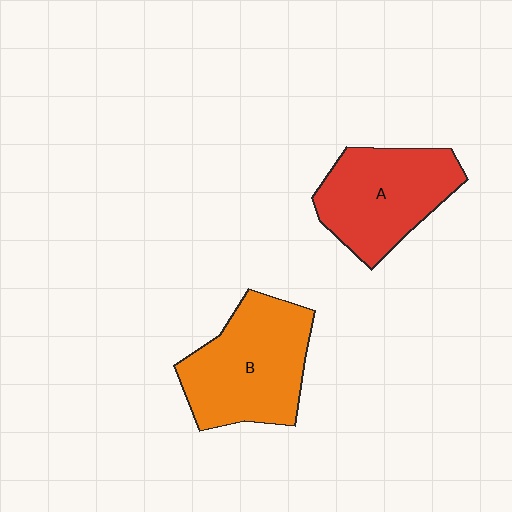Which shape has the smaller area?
Shape A (red).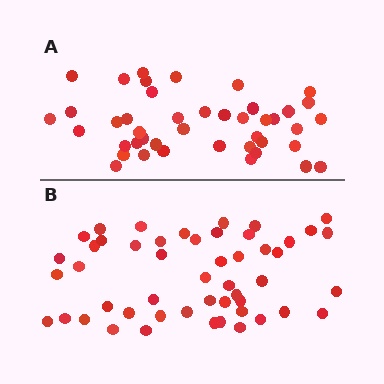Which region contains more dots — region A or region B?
Region B (the bottom region) has more dots.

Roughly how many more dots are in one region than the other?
Region B has roughly 8 or so more dots than region A.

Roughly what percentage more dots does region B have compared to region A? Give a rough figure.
About 15% more.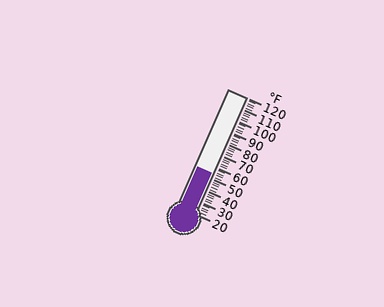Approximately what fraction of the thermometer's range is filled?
The thermometer is filled to approximately 35% of its range.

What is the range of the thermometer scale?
The thermometer scale ranges from 20°F to 120°F.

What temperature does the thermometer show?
The thermometer shows approximately 54°F.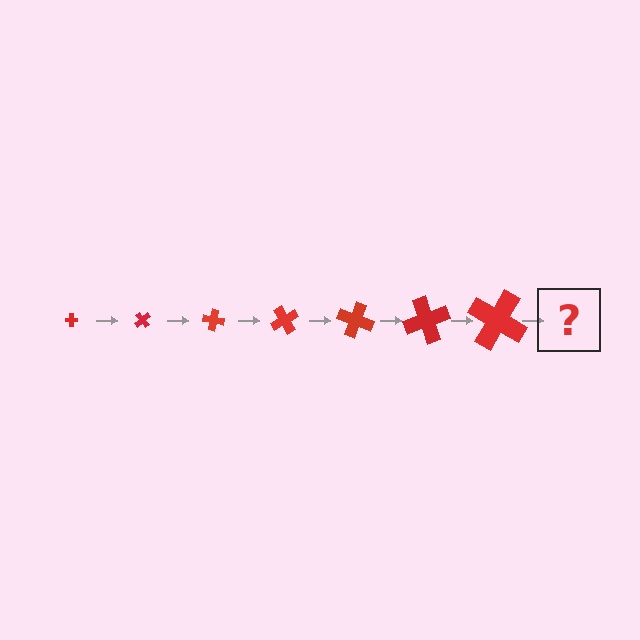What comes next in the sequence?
The next element should be a cross, larger than the previous one and rotated 350 degrees from the start.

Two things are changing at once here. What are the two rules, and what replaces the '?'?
The two rules are that the cross grows larger each step and it rotates 50 degrees each step. The '?' should be a cross, larger than the previous one and rotated 350 degrees from the start.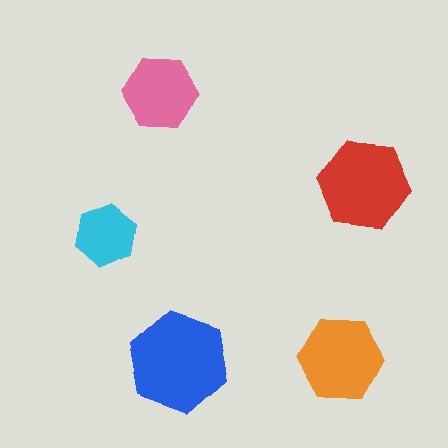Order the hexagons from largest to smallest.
the blue one, the red one, the orange one, the pink one, the cyan one.